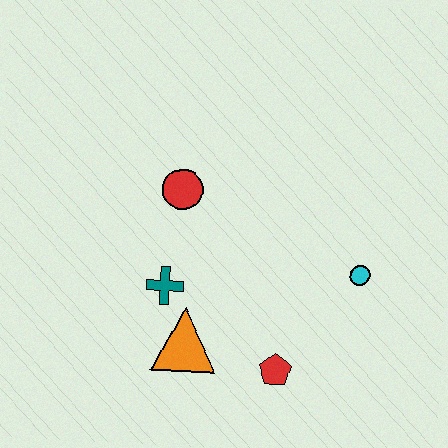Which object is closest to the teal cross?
The orange triangle is closest to the teal cross.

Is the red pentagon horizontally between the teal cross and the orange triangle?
No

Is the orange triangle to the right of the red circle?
Yes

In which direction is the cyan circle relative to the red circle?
The cyan circle is to the right of the red circle.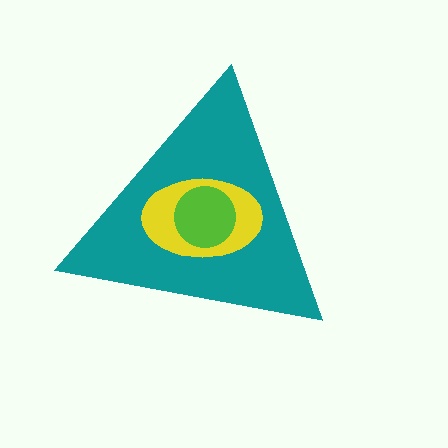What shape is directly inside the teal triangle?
The yellow ellipse.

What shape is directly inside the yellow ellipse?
The lime circle.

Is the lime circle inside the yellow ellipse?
Yes.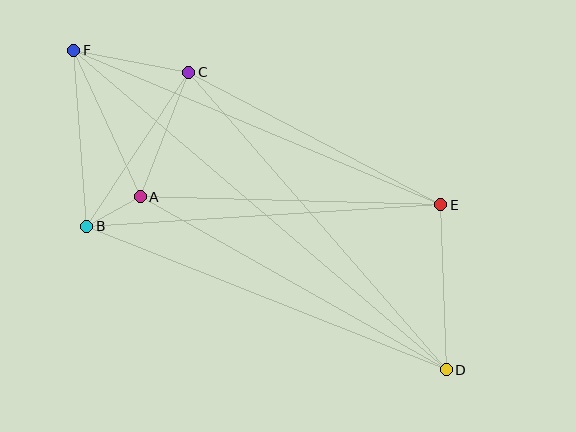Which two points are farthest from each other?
Points D and F are farthest from each other.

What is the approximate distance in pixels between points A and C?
The distance between A and C is approximately 134 pixels.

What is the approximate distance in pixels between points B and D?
The distance between B and D is approximately 387 pixels.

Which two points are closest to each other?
Points A and B are closest to each other.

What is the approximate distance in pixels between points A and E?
The distance between A and E is approximately 301 pixels.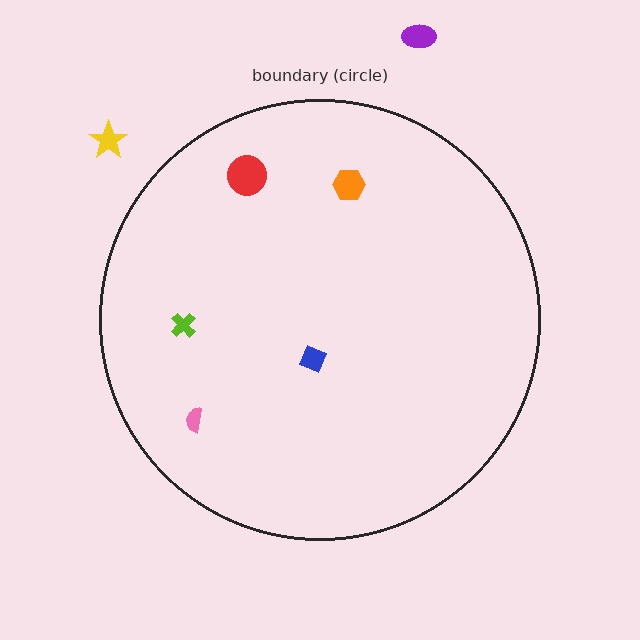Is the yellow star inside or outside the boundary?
Outside.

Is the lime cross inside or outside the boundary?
Inside.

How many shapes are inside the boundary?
5 inside, 2 outside.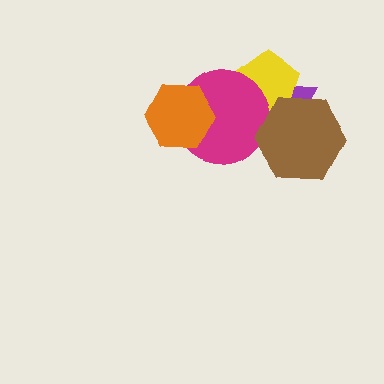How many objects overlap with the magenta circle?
3 objects overlap with the magenta circle.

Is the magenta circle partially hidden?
Yes, it is partially covered by another shape.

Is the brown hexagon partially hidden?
No, no other shape covers it.